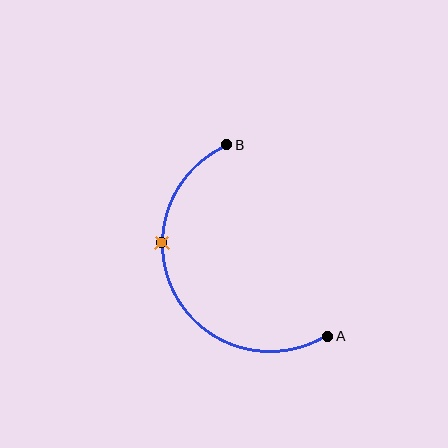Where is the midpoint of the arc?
The arc midpoint is the point on the curve farthest from the straight line joining A and B. It sits to the left of that line.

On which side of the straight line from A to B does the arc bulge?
The arc bulges to the left of the straight line connecting A and B.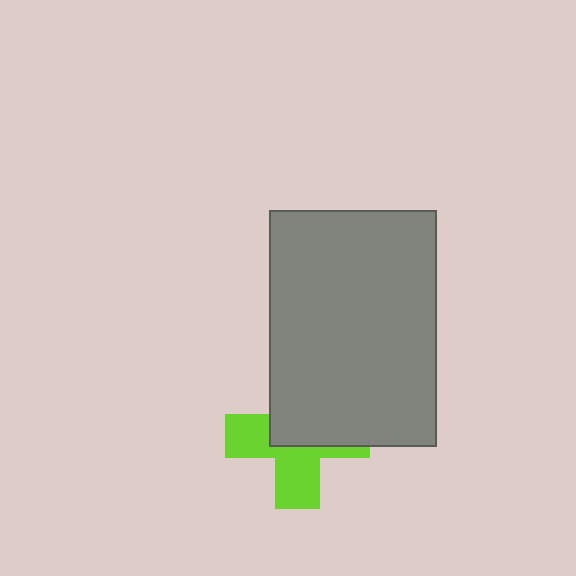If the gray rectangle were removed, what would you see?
You would see the complete lime cross.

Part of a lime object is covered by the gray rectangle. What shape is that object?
It is a cross.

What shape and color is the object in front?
The object in front is a gray rectangle.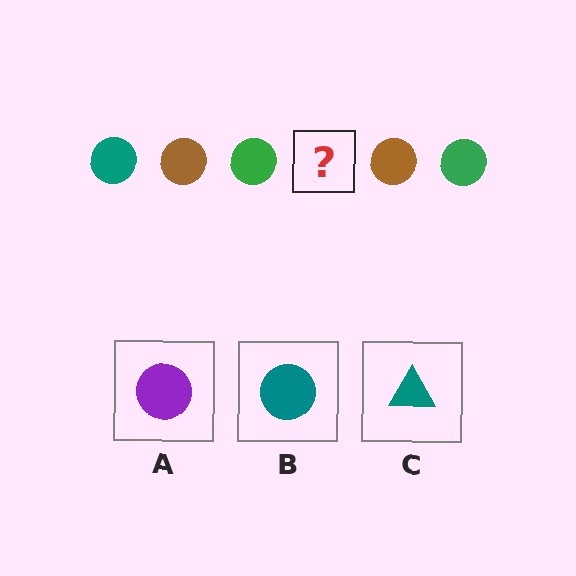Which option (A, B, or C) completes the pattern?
B.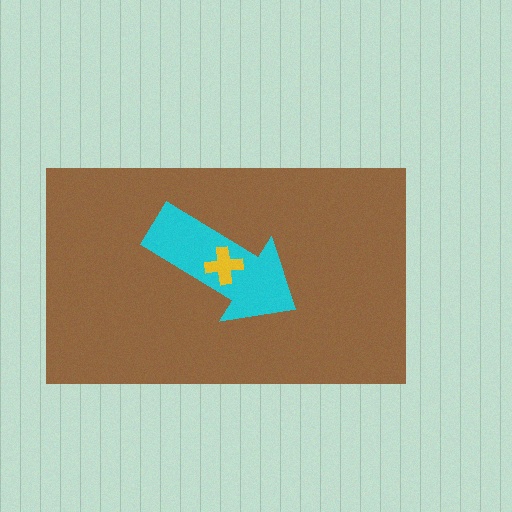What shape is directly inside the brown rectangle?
The cyan arrow.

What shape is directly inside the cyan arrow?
The yellow cross.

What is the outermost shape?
The brown rectangle.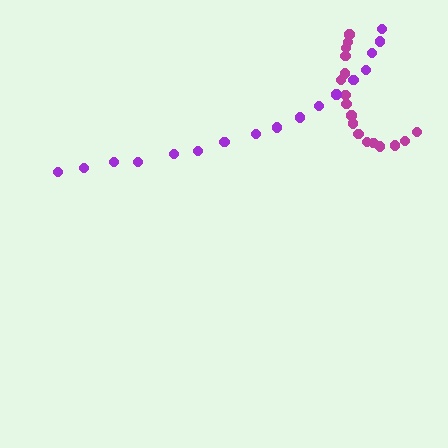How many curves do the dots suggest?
There are 2 distinct paths.